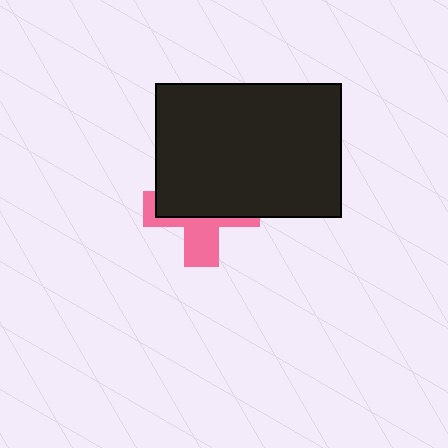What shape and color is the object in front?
The object in front is a black rectangle.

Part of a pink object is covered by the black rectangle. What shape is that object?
It is a cross.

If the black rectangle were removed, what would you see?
You would see the complete pink cross.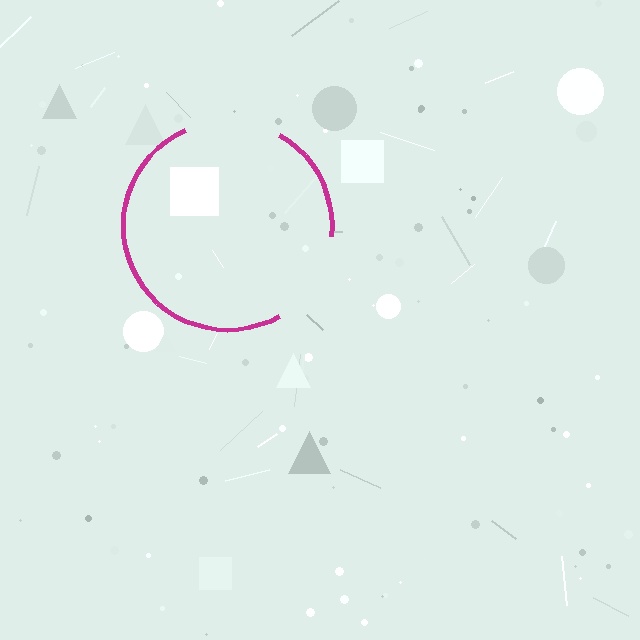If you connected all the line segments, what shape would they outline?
They would outline a circle.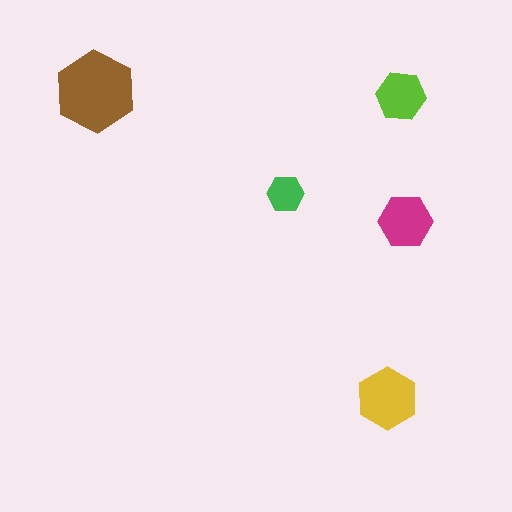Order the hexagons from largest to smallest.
the brown one, the yellow one, the magenta one, the lime one, the green one.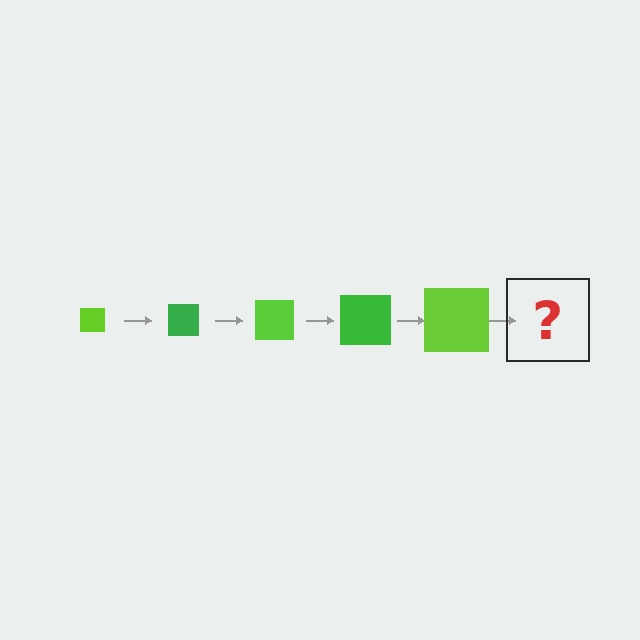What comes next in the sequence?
The next element should be a green square, larger than the previous one.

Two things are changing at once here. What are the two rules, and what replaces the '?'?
The two rules are that the square grows larger each step and the color cycles through lime and green. The '?' should be a green square, larger than the previous one.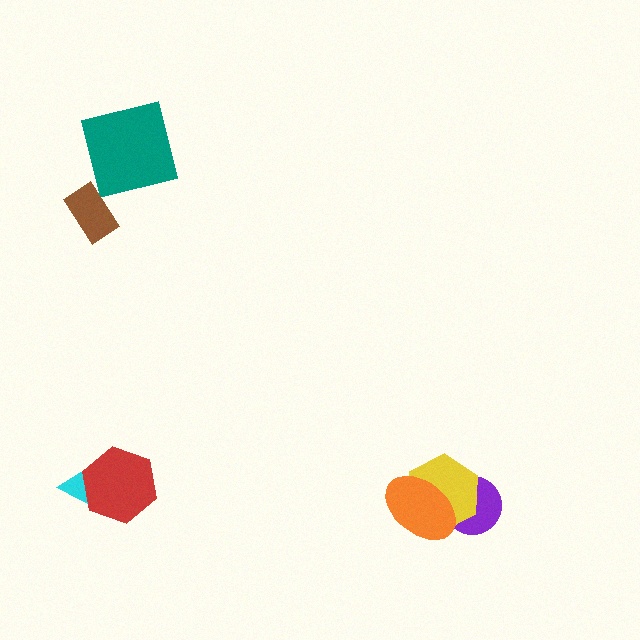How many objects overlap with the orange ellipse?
2 objects overlap with the orange ellipse.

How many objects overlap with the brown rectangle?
0 objects overlap with the brown rectangle.